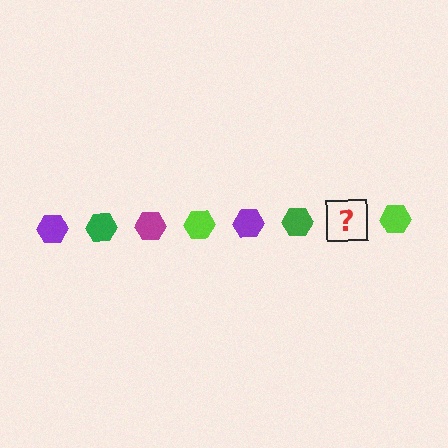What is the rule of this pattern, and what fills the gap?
The rule is that the pattern cycles through purple, green, magenta, lime hexagons. The gap should be filled with a magenta hexagon.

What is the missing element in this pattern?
The missing element is a magenta hexagon.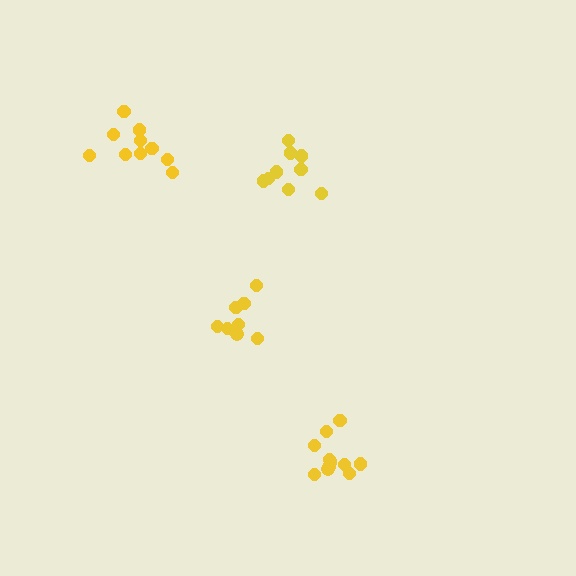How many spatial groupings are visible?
There are 4 spatial groupings.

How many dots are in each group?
Group 1: 10 dots, Group 2: 11 dots, Group 3: 8 dots, Group 4: 10 dots (39 total).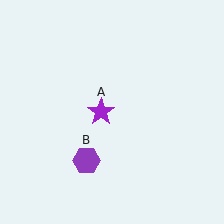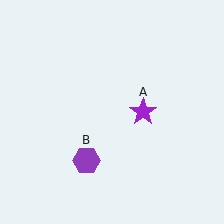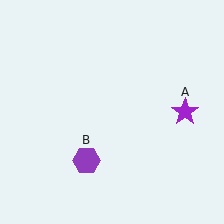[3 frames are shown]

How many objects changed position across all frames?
1 object changed position: purple star (object A).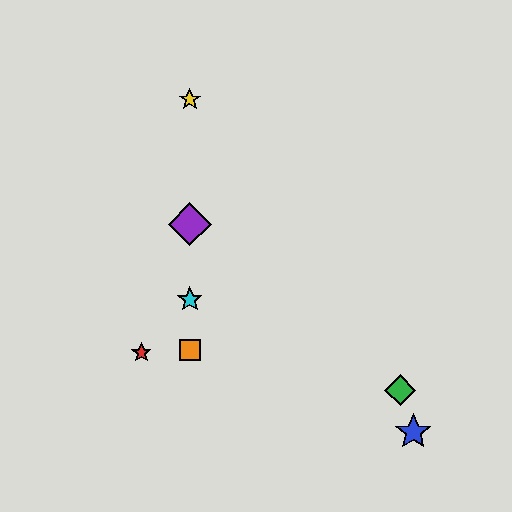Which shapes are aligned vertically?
The yellow star, the purple diamond, the orange square, the cyan star are aligned vertically.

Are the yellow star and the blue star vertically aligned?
No, the yellow star is at x≈190 and the blue star is at x≈413.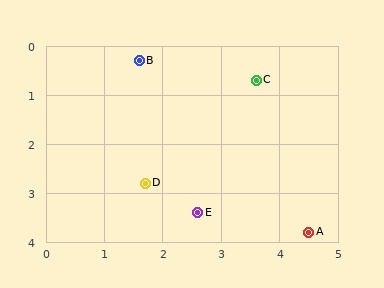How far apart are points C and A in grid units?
Points C and A are about 3.2 grid units apart.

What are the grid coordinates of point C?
Point C is at approximately (3.6, 0.7).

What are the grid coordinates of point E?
Point E is at approximately (2.6, 3.4).